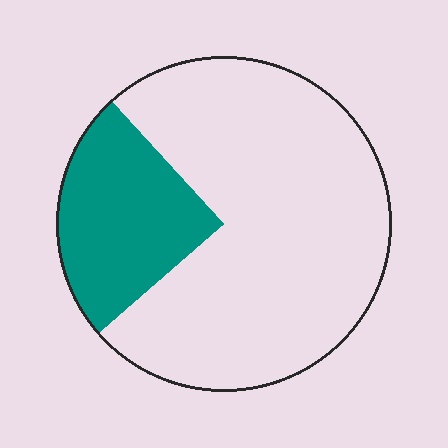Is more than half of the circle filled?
No.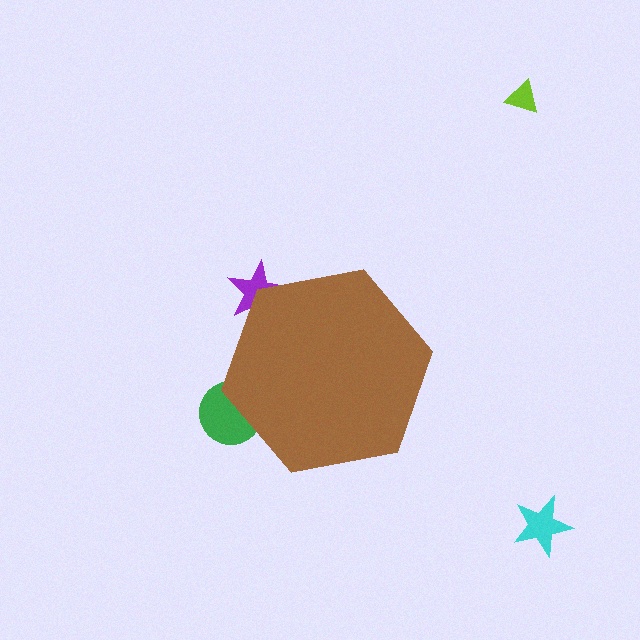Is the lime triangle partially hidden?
No, the lime triangle is fully visible.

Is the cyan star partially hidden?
No, the cyan star is fully visible.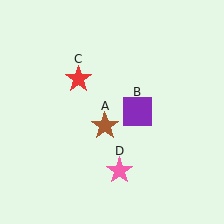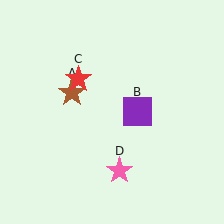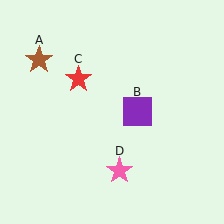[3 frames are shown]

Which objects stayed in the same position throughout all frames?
Purple square (object B) and red star (object C) and pink star (object D) remained stationary.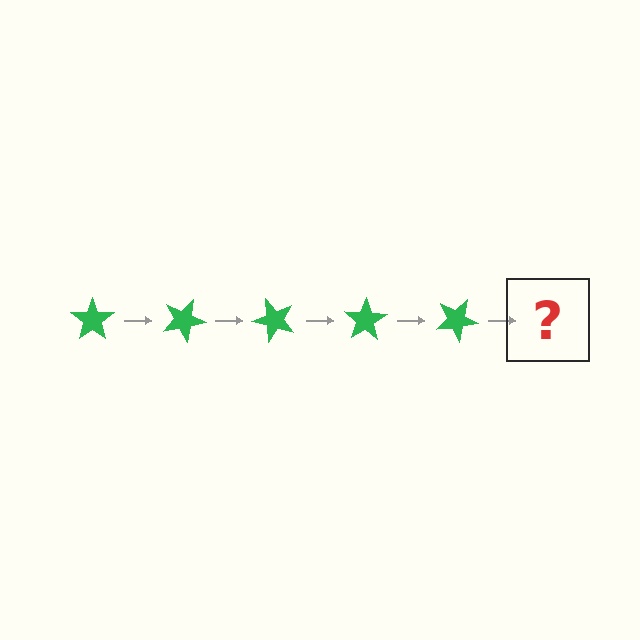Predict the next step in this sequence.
The next step is a green star rotated 125 degrees.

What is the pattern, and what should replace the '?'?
The pattern is that the star rotates 25 degrees each step. The '?' should be a green star rotated 125 degrees.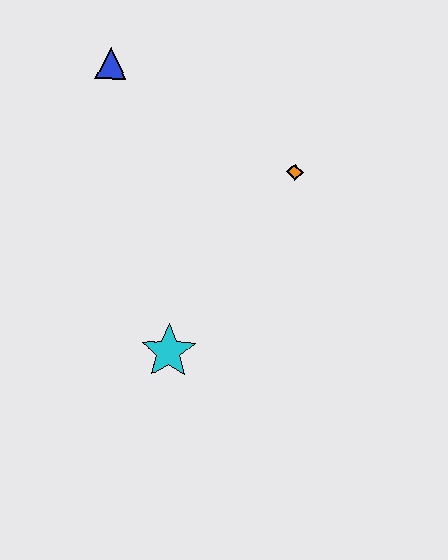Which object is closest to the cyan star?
The orange diamond is closest to the cyan star.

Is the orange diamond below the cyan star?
No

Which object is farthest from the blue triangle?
The cyan star is farthest from the blue triangle.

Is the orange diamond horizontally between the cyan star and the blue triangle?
No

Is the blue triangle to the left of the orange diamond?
Yes